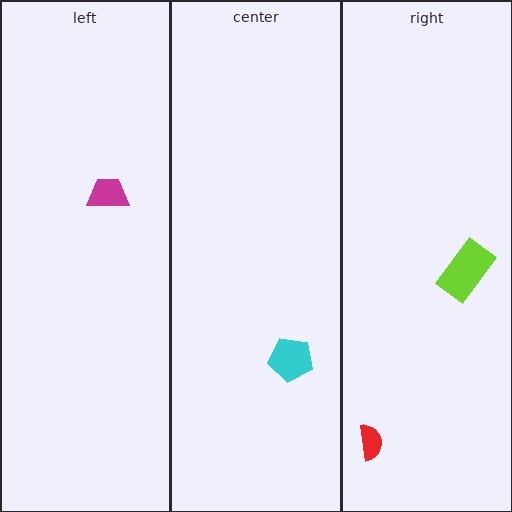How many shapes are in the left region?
1.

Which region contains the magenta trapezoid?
The left region.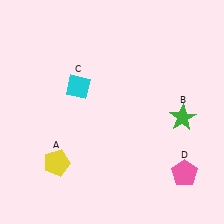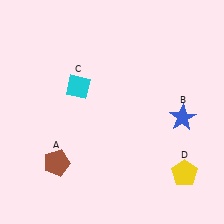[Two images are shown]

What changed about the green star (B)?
In Image 1, B is green. In Image 2, it changed to blue.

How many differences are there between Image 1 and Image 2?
There are 3 differences between the two images.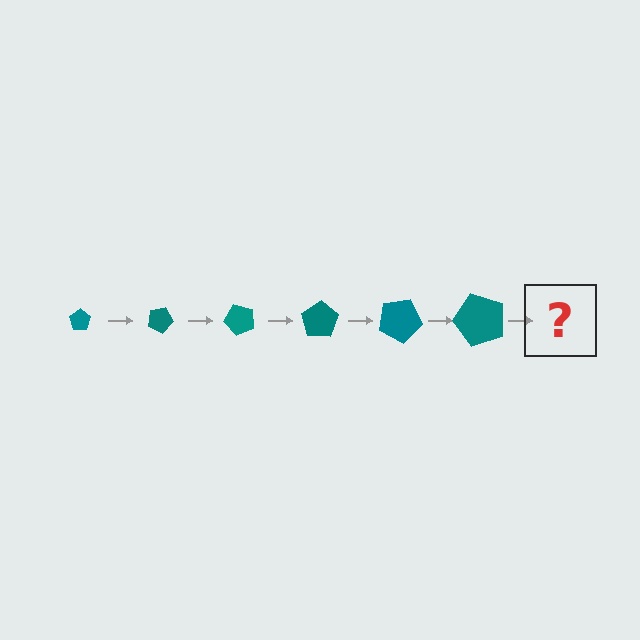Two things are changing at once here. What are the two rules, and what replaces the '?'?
The two rules are that the pentagon grows larger each step and it rotates 25 degrees each step. The '?' should be a pentagon, larger than the previous one and rotated 150 degrees from the start.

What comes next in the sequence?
The next element should be a pentagon, larger than the previous one and rotated 150 degrees from the start.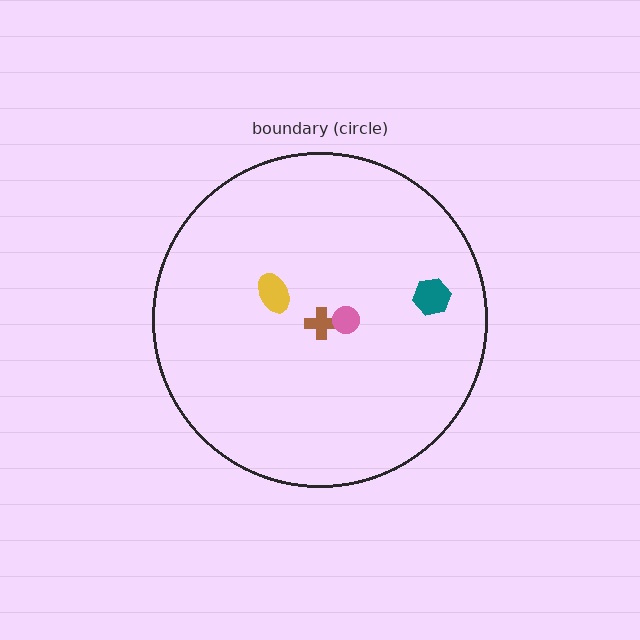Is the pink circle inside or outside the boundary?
Inside.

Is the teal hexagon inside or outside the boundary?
Inside.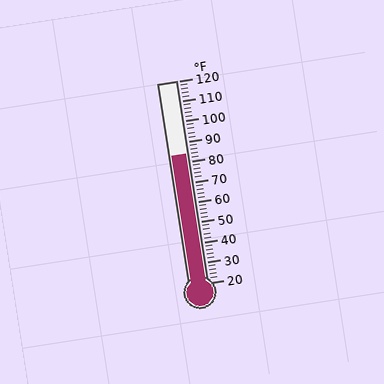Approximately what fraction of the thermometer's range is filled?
The thermometer is filled to approximately 65% of its range.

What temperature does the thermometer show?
The thermometer shows approximately 84°F.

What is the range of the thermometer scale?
The thermometer scale ranges from 20°F to 120°F.